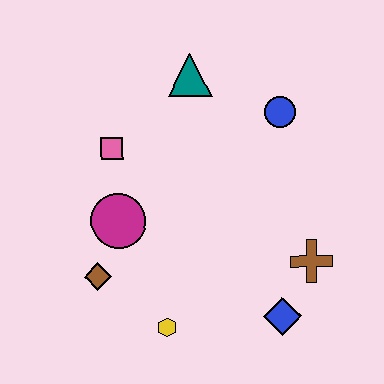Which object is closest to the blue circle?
The teal triangle is closest to the blue circle.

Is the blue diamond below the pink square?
Yes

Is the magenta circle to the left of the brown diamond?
No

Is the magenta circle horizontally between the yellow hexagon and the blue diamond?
No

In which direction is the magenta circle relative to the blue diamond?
The magenta circle is to the left of the blue diamond.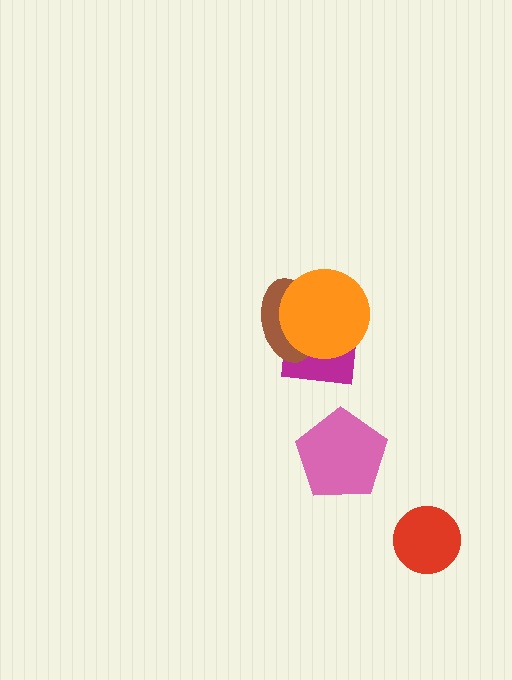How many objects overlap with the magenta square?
2 objects overlap with the magenta square.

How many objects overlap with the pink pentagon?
0 objects overlap with the pink pentagon.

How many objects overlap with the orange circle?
2 objects overlap with the orange circle.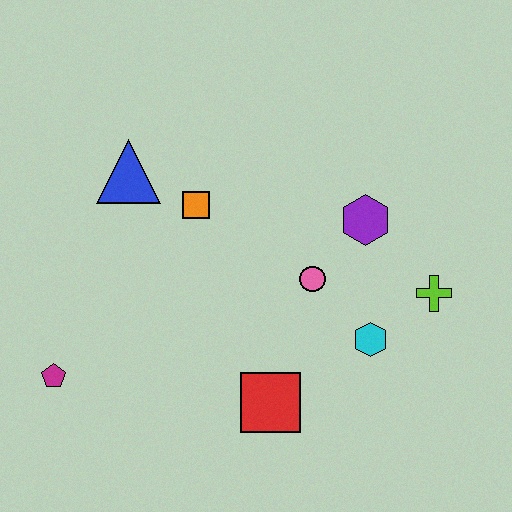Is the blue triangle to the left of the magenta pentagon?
No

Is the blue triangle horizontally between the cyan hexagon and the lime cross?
No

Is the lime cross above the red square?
Yes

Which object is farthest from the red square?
The blue triangle is farthest from the red square.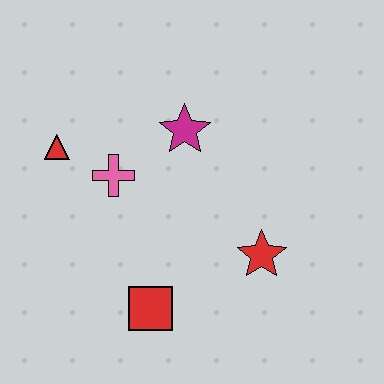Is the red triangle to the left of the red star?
Yes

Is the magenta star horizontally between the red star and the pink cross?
Yes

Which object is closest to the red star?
The red square is closest to the red star.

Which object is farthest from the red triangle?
The red star is farthest from the red triangle.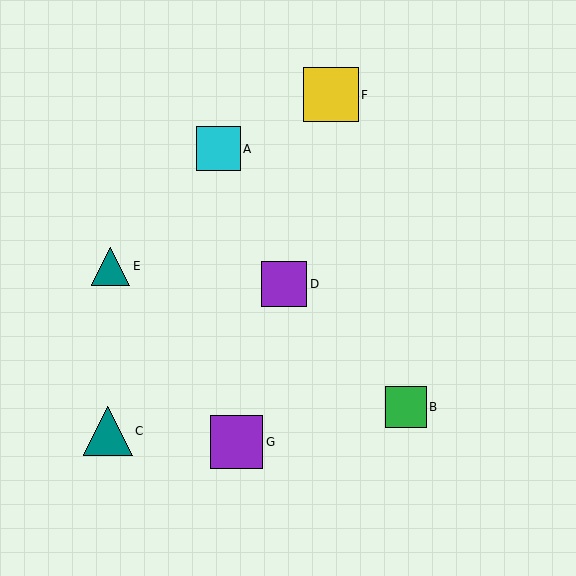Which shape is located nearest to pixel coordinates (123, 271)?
The teal triangle (labeled E) at (111, 266) is nearest to that location.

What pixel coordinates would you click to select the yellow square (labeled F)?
Click at (331, 95) to select the yellow square F.